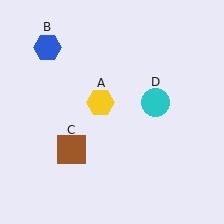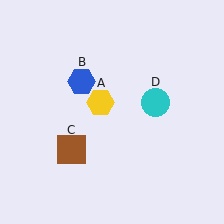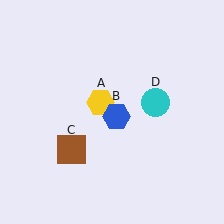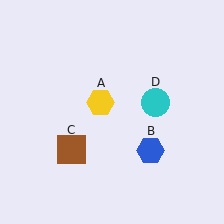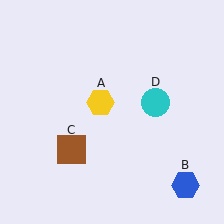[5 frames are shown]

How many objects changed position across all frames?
1 object changed position: blue hexagon (object B).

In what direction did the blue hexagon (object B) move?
The blue hexagon (object B) moved down and to the right.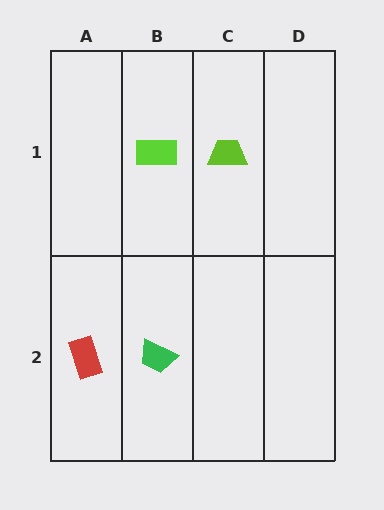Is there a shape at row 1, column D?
No, that cell is empty.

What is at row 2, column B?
A green trapezoid.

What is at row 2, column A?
A red rectangle.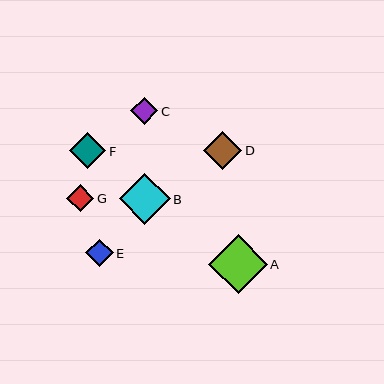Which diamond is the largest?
Diamond A is the largest with a size of approximately 59 pixels.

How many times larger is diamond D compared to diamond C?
Diamond D is approximately 1.4 times the size of diamond C.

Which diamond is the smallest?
Diamond G is the smallest with a size of approximately 27 pixels.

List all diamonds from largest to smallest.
From largest to smallest: A, B, D, F, E, C, G.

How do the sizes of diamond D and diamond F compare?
Diamond D and diamond F are approximately the same size.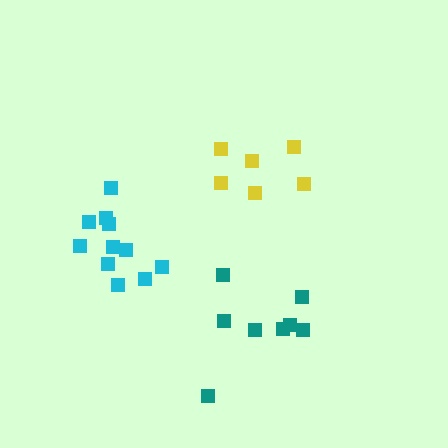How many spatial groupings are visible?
There are 3 spatial groupings.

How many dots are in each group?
Group 1: 6 dots, Group 2: 11 dots, Group 3: 8 dots (25 total).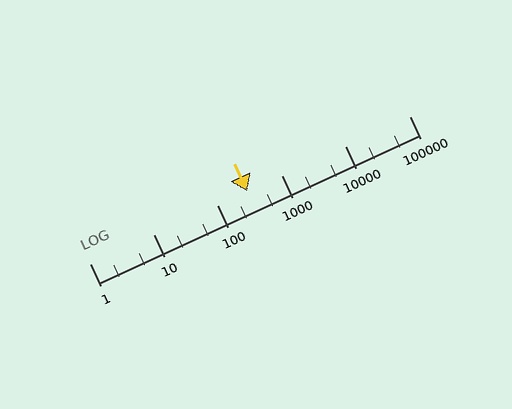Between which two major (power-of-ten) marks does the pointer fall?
The pointer is between 100 and 1000.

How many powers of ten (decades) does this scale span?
The scale spans 5 decades, from 1 to 100000.